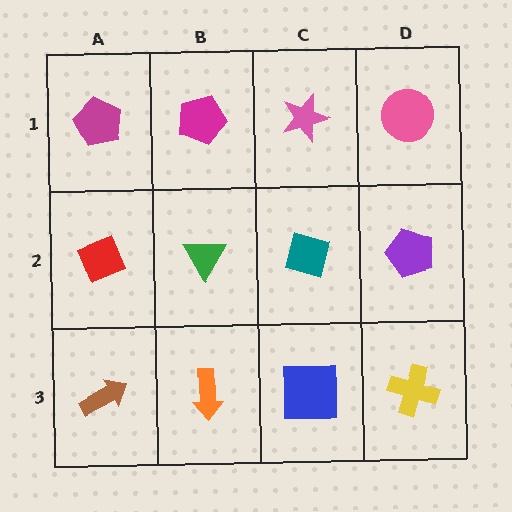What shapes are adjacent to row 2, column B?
A magenta pentagon (row 1, column B), an orange arrow (row 3, column B), a red diamond (row 2, column A), a teal diamond (row 2, column C).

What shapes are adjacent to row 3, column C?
A teal diamond (row 2, column C), an orange arrow (row 3, column B), a yellow cross (row 3, column D).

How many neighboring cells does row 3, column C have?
3.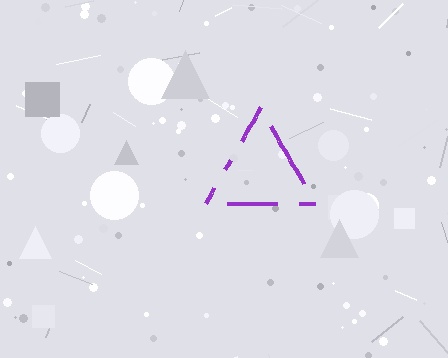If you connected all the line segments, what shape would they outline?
They would outline a triangle.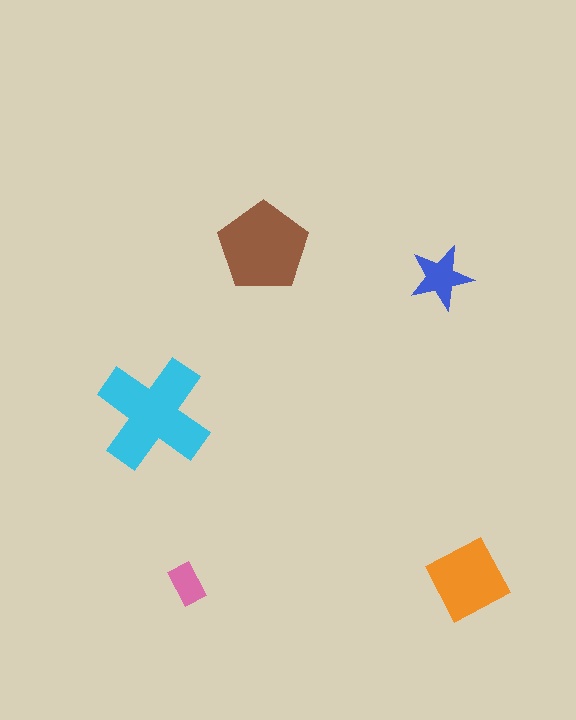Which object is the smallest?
The pink rectangle.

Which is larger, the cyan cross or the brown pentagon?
The cyan cross.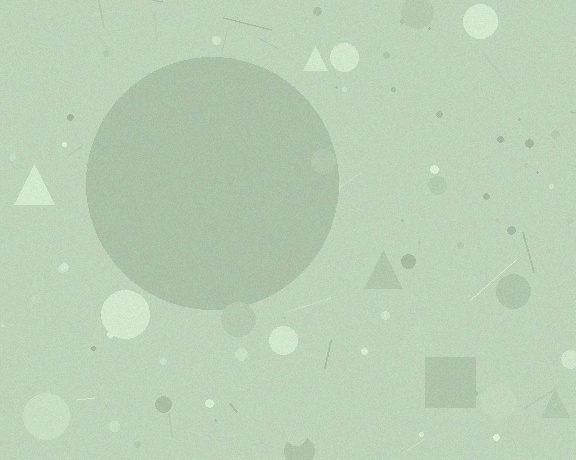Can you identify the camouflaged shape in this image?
The camouflaged shape is a circle.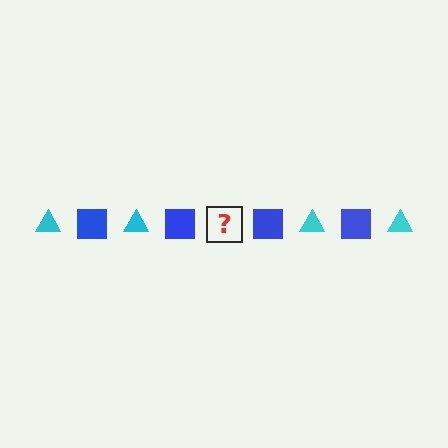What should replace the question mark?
The question mark should be replaced with a cyan triangle.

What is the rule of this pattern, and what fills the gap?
The rule is that the pattern alternates between cyan triangle and blue square. The gap should be filled with a cyan triangle.